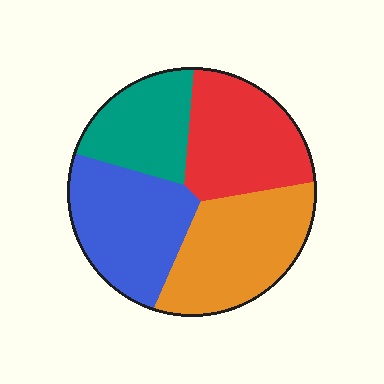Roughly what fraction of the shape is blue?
Blue covers roughly 25% of the shape.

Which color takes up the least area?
Teal, at roughly 20%.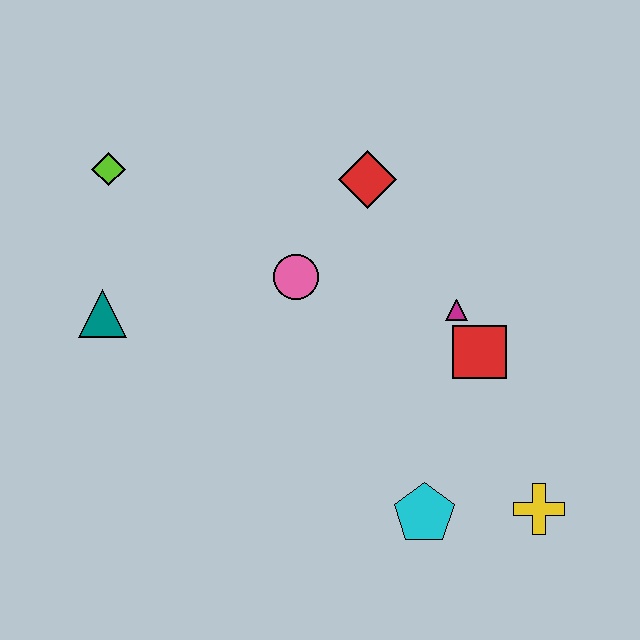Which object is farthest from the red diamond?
The yellow cross is farthest from the red diamond.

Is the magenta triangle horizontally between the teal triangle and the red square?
Yes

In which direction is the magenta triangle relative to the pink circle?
The magenta triangle is to the right of the pink circle.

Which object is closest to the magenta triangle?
The red square is closest to the magenta triangle.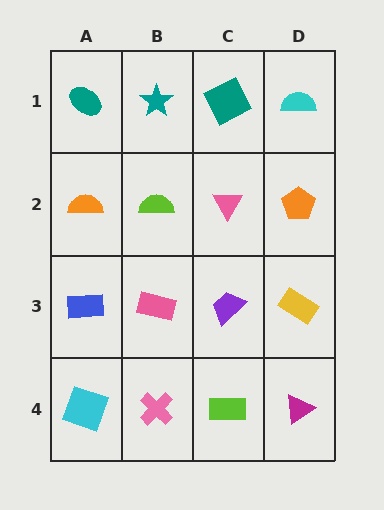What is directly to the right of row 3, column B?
A purple trapezoid.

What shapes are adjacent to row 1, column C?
A pink triangle (row 2, column C), a teal star (row 1, column B), a cyan semicircle (row 1, column D).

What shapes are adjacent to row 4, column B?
A pink rectangle (row 3, column B), a cyan square (row 4, column A), a lime rectangle (row 4, column C).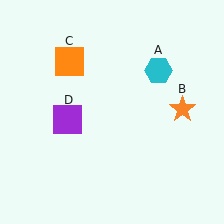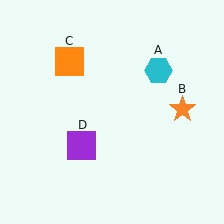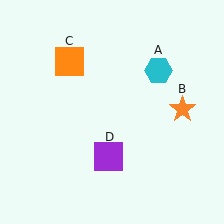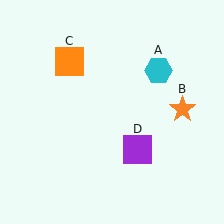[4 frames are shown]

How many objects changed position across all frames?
1 object changed position: purple square (object D).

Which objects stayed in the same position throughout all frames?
Cyan hexagon (object A) and orange star (object B) and orange square (object C) remained stationary.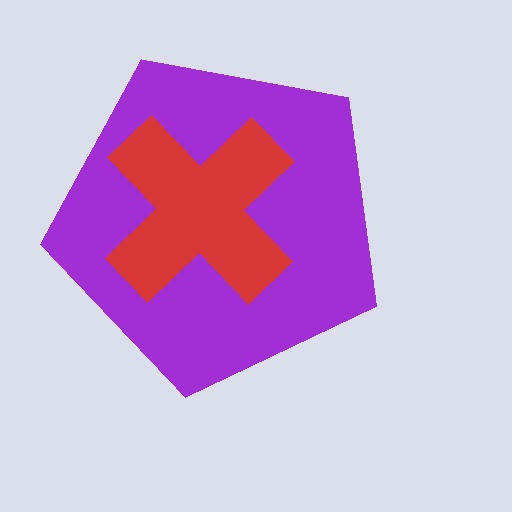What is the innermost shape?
The red cross.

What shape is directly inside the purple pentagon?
The red cross.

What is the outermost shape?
The purple pentagon.